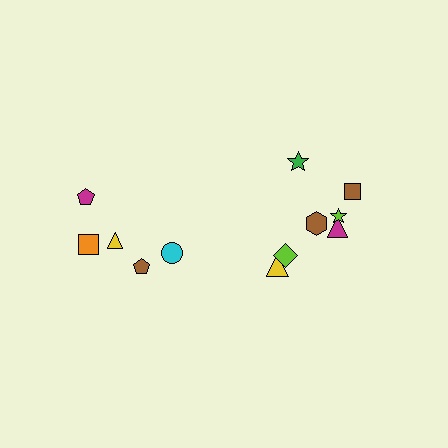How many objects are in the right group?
There are 7 objects.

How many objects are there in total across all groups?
There are 12 objects.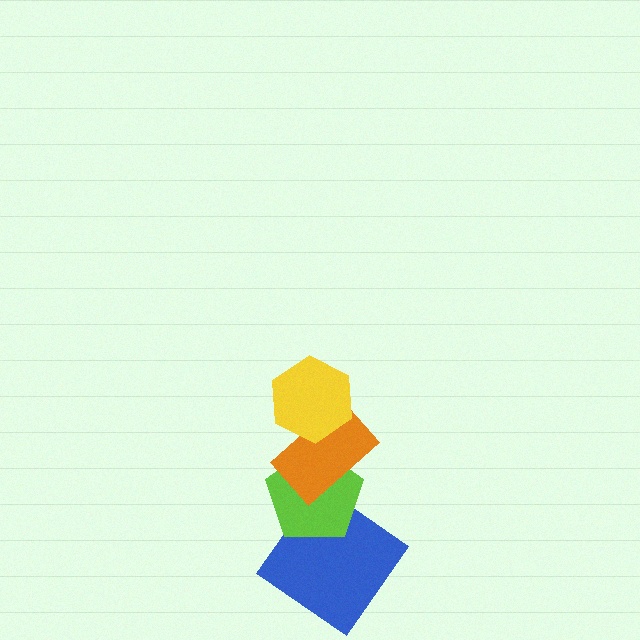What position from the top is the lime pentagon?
The lime pentagon is 3rd from the top.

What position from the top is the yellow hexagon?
The yellow hexagon is 1st from the top.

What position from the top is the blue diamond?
The blue diamond is 4th from the top.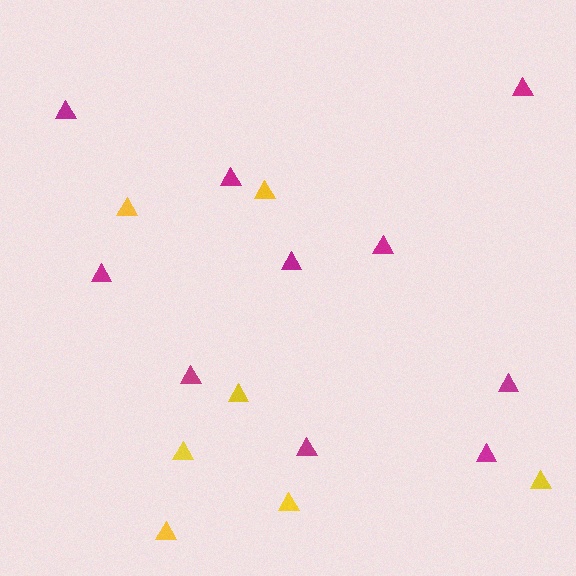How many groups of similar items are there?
There are 2 groups: one group of magenta triangles (10) and one group of yellow triangles (7).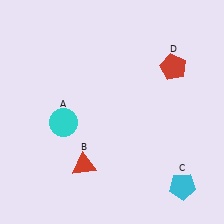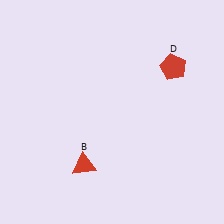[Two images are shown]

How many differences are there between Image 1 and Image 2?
There are 2 differences between the two images.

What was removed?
The cyan pentagon (C), the cyan circle (A) were removed in Image 2.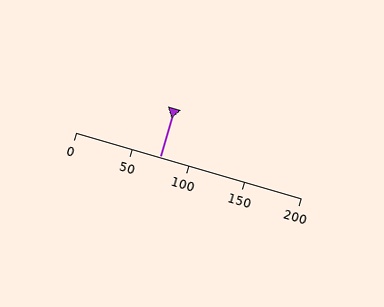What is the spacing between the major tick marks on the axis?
The major ticks are spaced 50 apart.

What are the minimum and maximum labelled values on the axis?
The axis runs from 0 to 200.